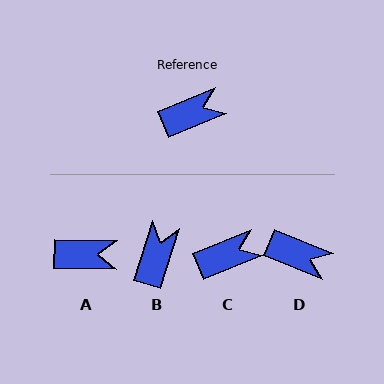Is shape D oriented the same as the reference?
No, it is off by about 45 degrees.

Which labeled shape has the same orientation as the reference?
C.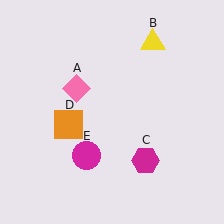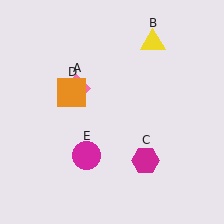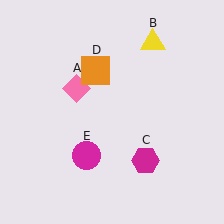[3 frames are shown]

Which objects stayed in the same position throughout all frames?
Pink diamond (object A) and yellow triangle (object B) and magenta hexagon (object C) and magenta circle (object E) remained stationary.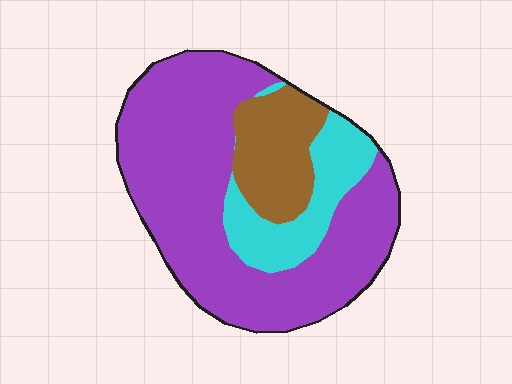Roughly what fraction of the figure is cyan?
Cyan takes up about one sixth (1/6) of the figure.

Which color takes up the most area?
Purple, at roughly 65%.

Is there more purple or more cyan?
Purple.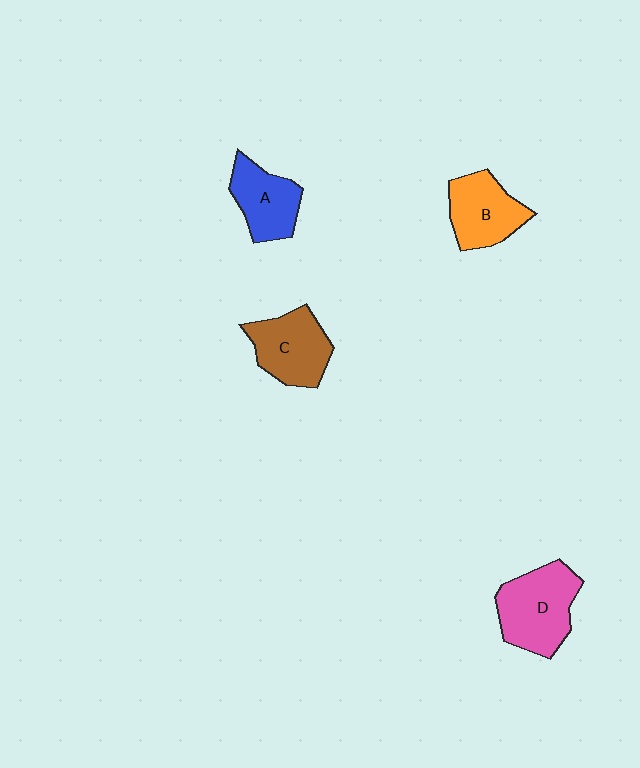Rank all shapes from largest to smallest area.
From largest to smallest: D (pink), C (brown), B (orange), A (blue).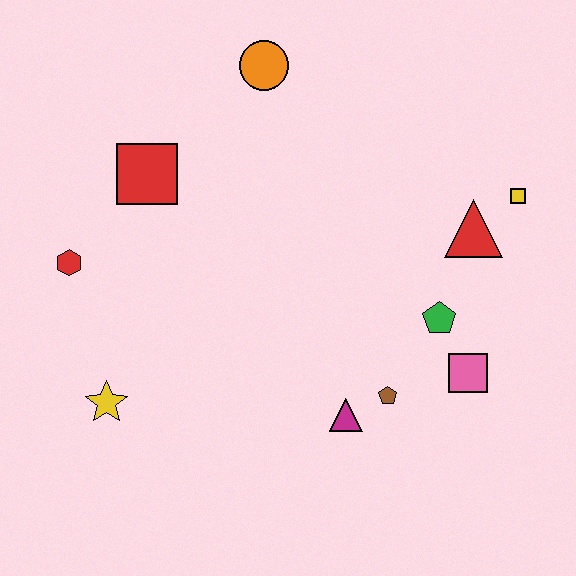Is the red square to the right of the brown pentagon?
No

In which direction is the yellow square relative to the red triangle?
The yellow square is to the right of the red triangle.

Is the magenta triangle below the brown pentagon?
Yes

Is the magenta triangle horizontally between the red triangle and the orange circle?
Yes